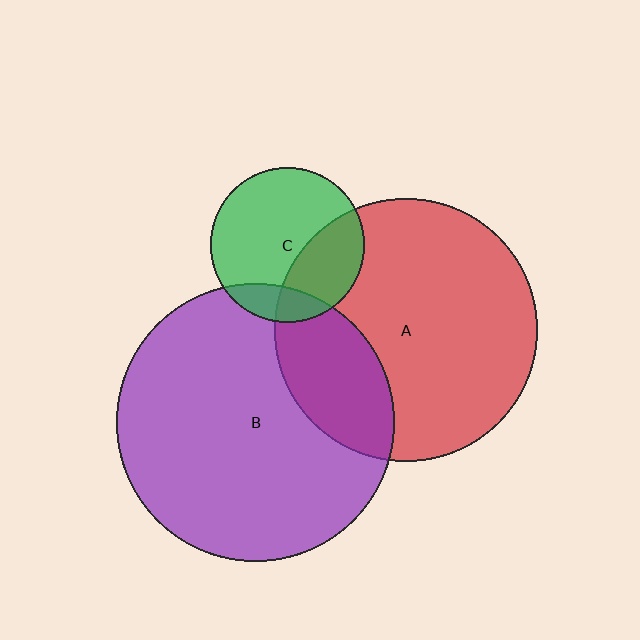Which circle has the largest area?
Circle B (purple).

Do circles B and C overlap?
Yes.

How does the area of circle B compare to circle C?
Approximately 3.2 times.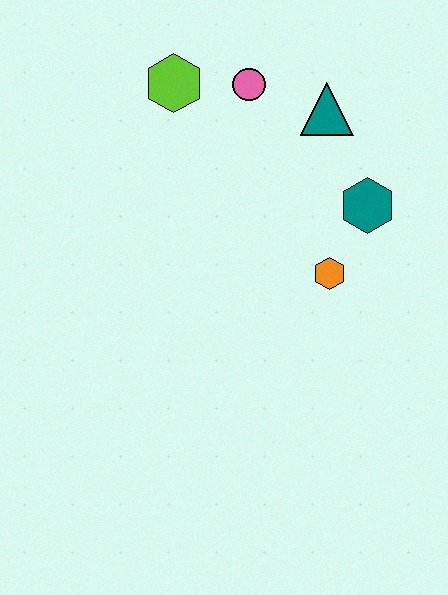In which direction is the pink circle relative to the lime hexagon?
The pink circle is to the right of the lime hexagon.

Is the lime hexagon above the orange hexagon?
Yes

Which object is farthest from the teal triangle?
The orange hexagon is farthest from the teal triangle.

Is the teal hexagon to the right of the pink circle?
Yes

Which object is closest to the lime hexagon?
The pink circle is closest to the lime hexagon.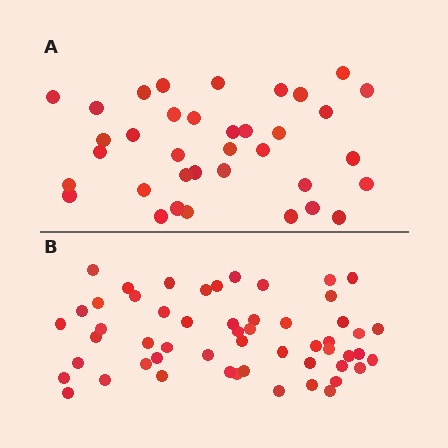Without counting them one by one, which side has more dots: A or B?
Region B (the bottom region) has more dots.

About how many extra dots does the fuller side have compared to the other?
Region B has approximately 20 more dots than region A.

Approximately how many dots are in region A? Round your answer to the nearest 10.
About 40 dots. (The exact count is 36, which rounds to 40.)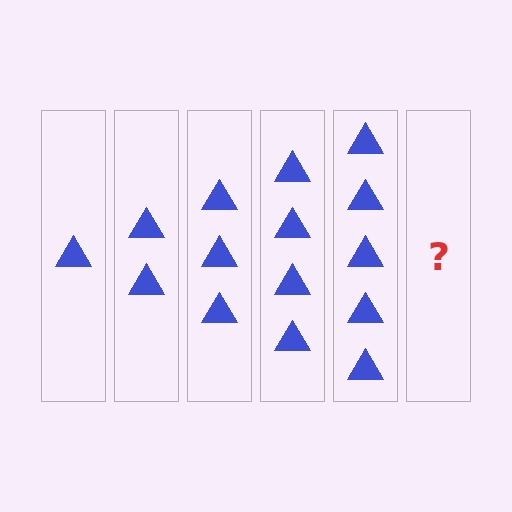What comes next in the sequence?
The next element should be 6 triangles.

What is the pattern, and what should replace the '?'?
The pattern is that each step adds one more triangle. The '?' should be 6 triangles.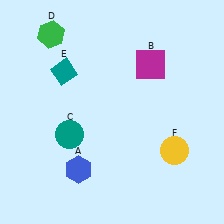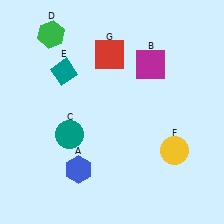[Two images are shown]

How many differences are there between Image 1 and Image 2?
There is 1 difference between the two images.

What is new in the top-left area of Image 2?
A red square (G) was added in the top-left area of Image 2.